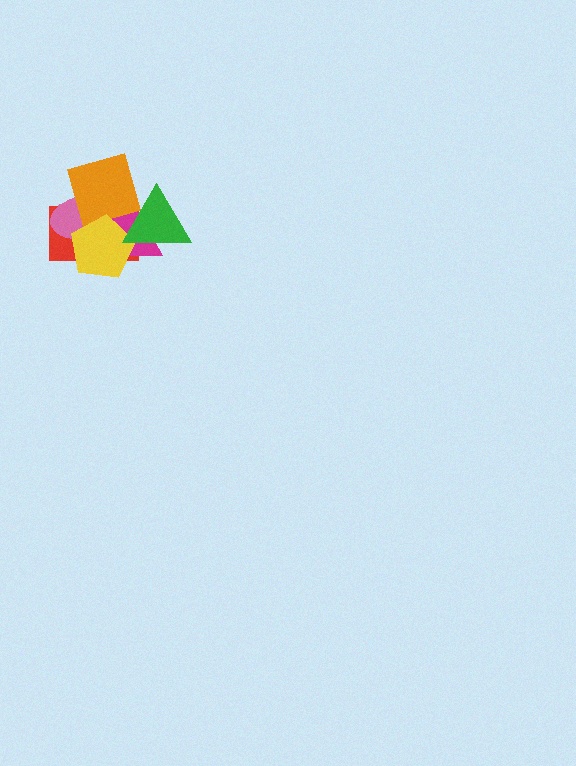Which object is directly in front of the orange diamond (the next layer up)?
The yellow pentagon is directly in front of the orange diamond.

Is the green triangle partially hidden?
No, no other shape covers it.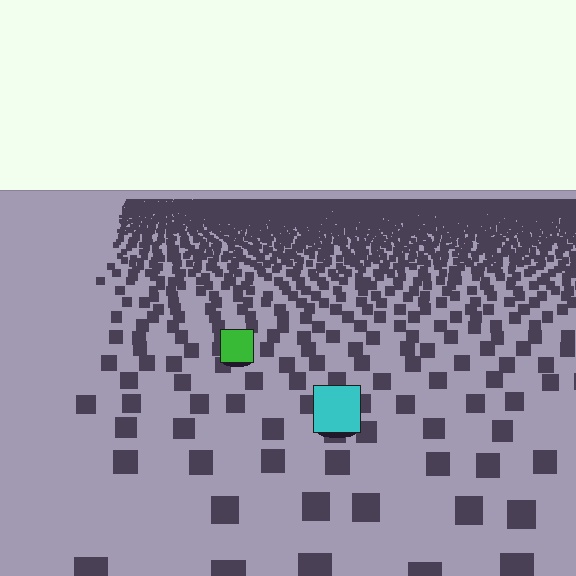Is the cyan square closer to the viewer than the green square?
Yes. The cyan square is closer — you can tell from the texture gradient: the ground texture is coarser near it.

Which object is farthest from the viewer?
The green square is farthest from the viewer. It appears smaller and the ground texture around it is denser.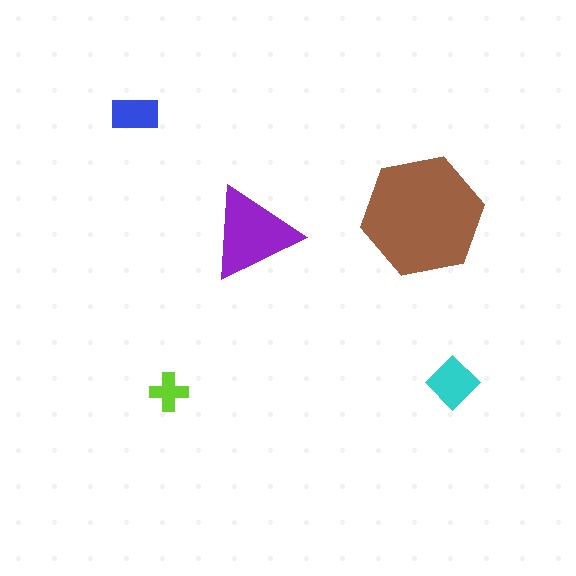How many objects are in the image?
There are 5 objects in the image.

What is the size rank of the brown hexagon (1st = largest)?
1st.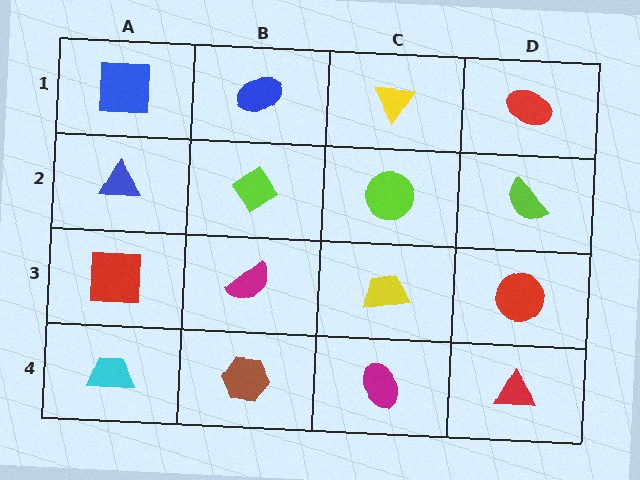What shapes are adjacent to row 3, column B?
A lime diamond (row 2, column B), a brown hexagon (row 4, column B), a red square (row 3, column A), a yellow trapezoid (row 3, column C).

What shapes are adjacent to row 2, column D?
A red ellipse (row 1, column D), a red circle (row 3, column D), a lime circle (row 2, column C).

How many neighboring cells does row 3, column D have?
3.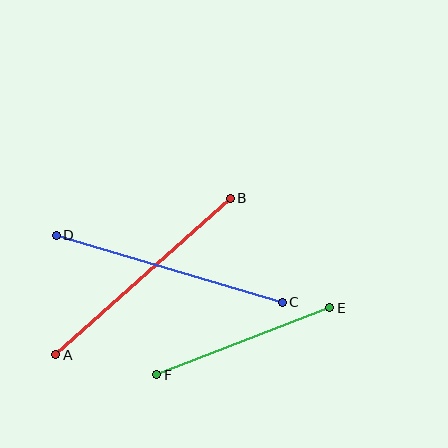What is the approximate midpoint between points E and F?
The midpoint is at approximately (243, 341) pixels.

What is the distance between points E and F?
The distance is approximately 186 pixels.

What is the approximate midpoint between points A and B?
The midpoint is at approximately (143, 277) pixels.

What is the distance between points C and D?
The distance is approximately 236 pixels.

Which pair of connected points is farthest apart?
Points C and D are farthest apart.